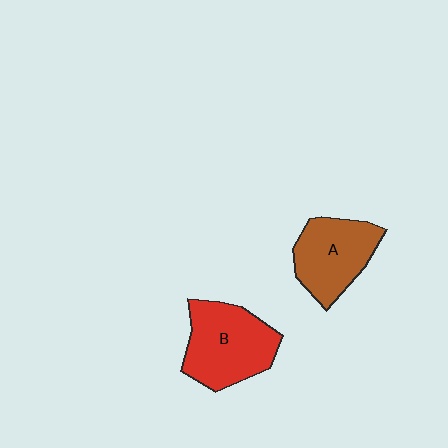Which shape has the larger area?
Shape B (red).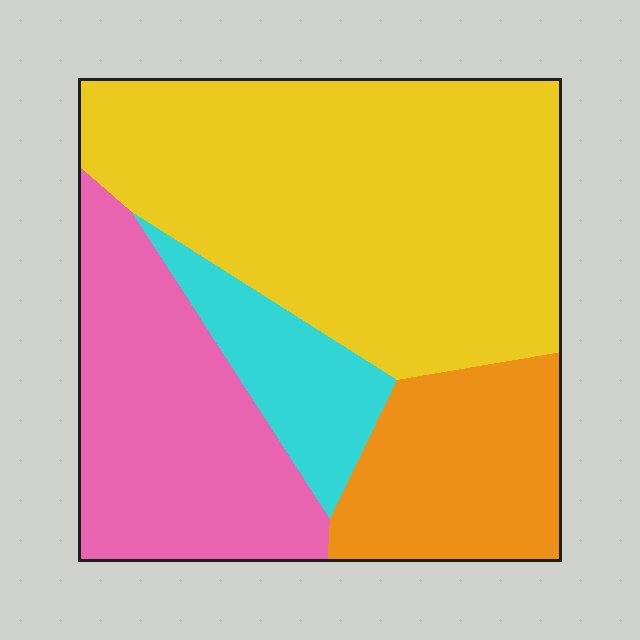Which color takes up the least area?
Cyan, at roughly 10%.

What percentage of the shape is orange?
Orange takes up about one sixth (1/6) of the shape.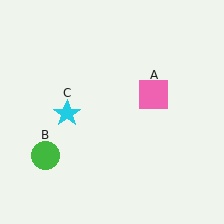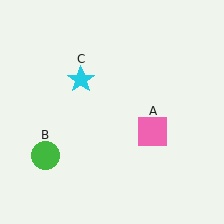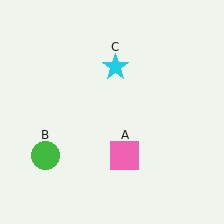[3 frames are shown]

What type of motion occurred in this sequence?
The pink square (object A), cyan star (object C) rotated clockwise around the center of the scene.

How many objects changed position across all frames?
2 objects changed position: pink square (object A), cyan star (object C).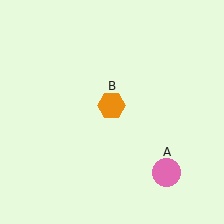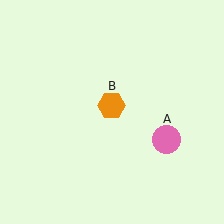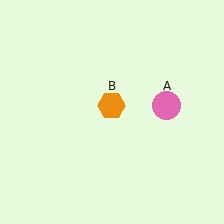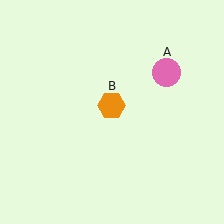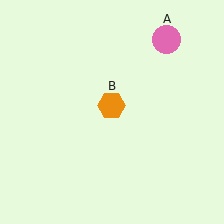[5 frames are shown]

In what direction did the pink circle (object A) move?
The pink circle (object A) moved up.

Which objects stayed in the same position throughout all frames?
Orange hexagon (object B) remained stationary.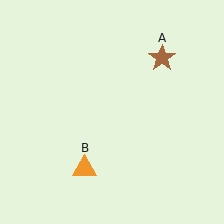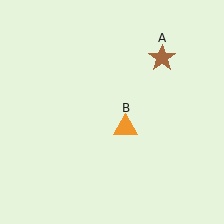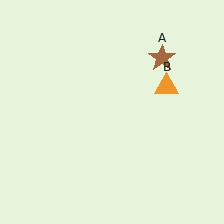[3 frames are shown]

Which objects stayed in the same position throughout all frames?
Brown star (object A) remained stationary.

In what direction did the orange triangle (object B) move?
The orange triangle (object B) moved up and to the right.